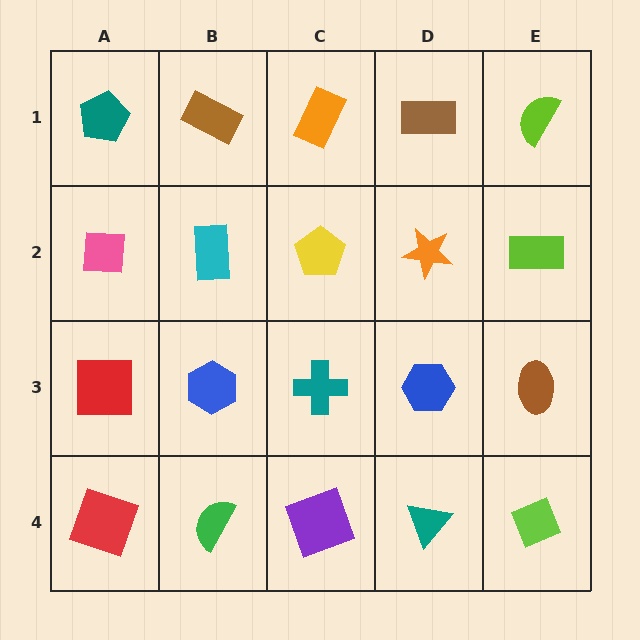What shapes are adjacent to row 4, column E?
A brown ellipse (row 3, column E), a teal triangle (row 4, column D).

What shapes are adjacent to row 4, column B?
A blue hexagon (row 3, column B), a red square (row 4, column A), a purple square (row 4, column C).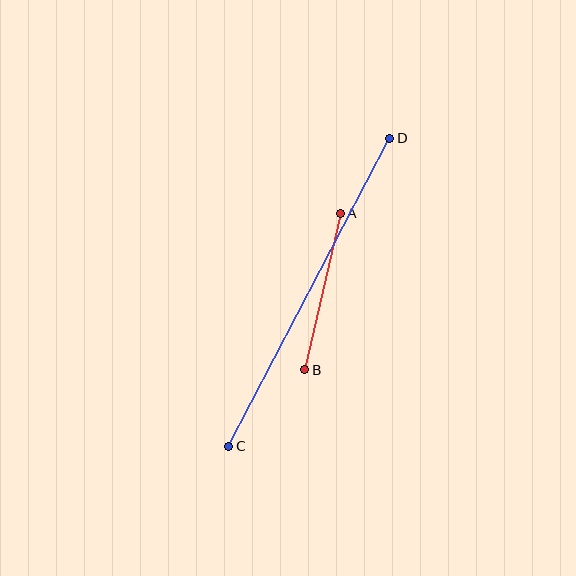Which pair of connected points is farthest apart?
Points C and D are farthest apart.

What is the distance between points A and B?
The distance is approximately 161 pixels.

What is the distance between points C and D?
The distance is approximately 347 pixels.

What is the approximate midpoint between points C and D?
The midpoint is at approximately (309, 292) pixels.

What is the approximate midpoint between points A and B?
The midpoint is at approximately (323, 291) pixels.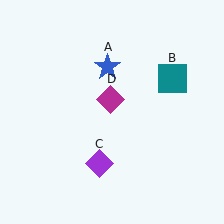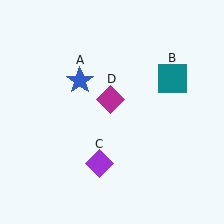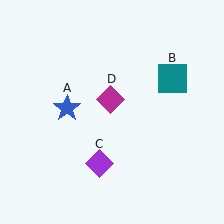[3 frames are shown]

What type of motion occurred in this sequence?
The blue star (object A) rotated counterclockwise around the center of the scene.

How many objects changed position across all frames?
1 object changed position: blue star (object A).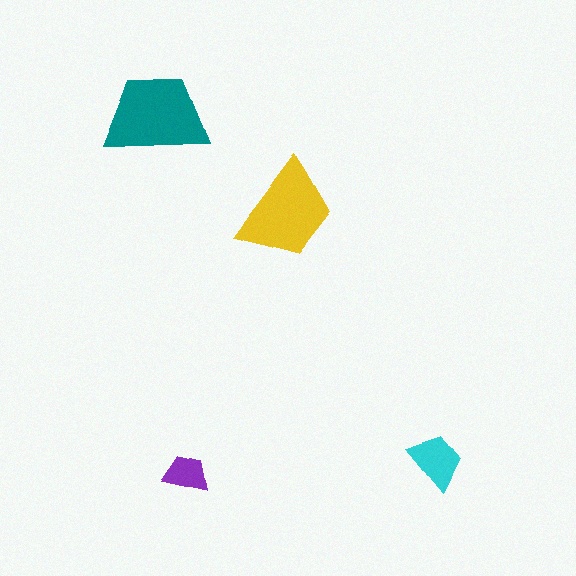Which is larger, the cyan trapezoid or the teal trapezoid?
The teal one.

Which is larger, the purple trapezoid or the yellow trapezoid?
The yellow one.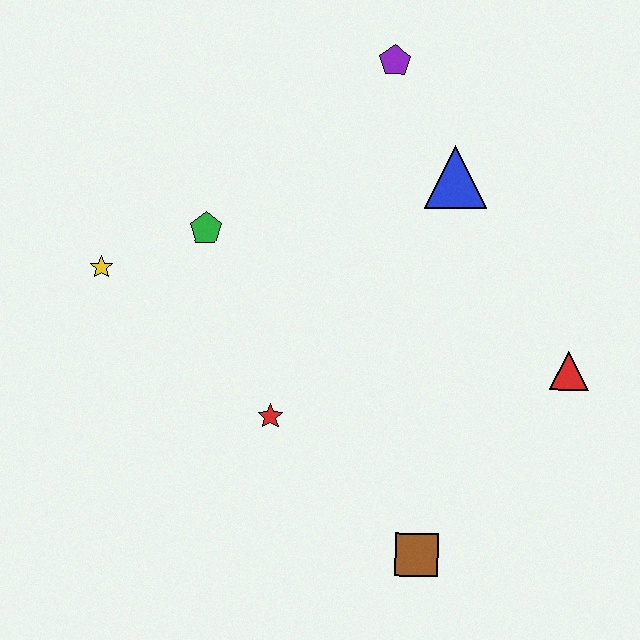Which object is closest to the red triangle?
The blue triangle is closest to the red triangle.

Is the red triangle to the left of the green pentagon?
No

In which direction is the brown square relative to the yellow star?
The brown square is to the right of the yellow star.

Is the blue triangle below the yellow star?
No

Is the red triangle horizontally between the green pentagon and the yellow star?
No